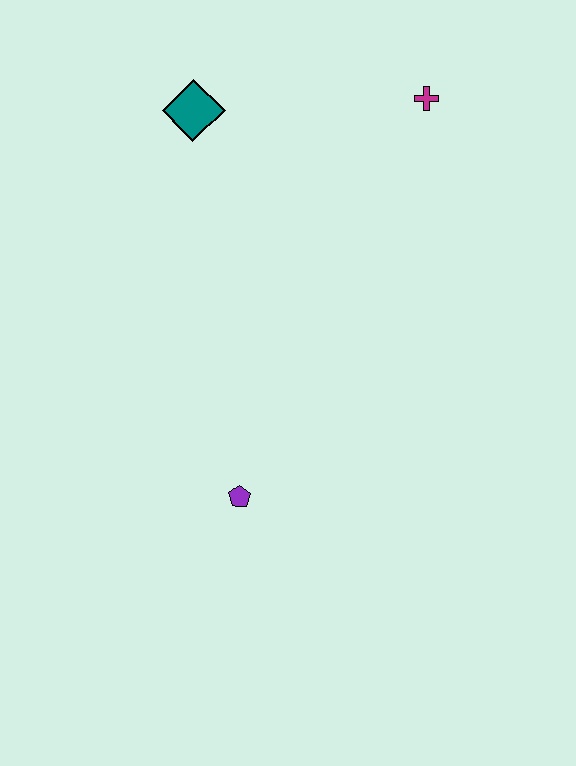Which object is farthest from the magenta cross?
The purple pentagon is farthest from the magenta cross.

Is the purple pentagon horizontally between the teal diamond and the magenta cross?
Yes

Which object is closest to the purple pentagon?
The teal diamond is closest to the purple pentagon.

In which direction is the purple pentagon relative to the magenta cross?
The purple pentagon is below the magenta cross.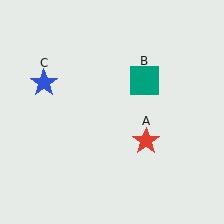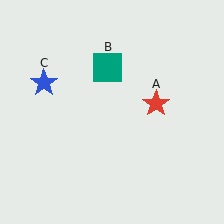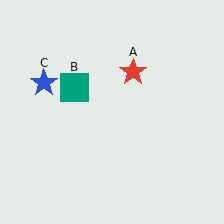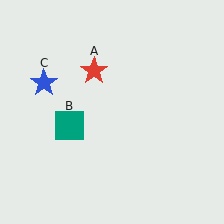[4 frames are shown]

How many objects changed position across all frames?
2 objects changed position: red star (object A), teal square (object B).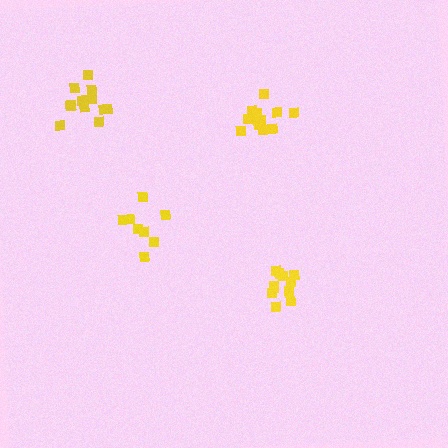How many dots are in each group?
Group 1: 12 dots, Group 2: 12 dots, Group 3: 12 dots, Group 4: 8 dots (44 total).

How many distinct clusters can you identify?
There are 4 distinct clusters.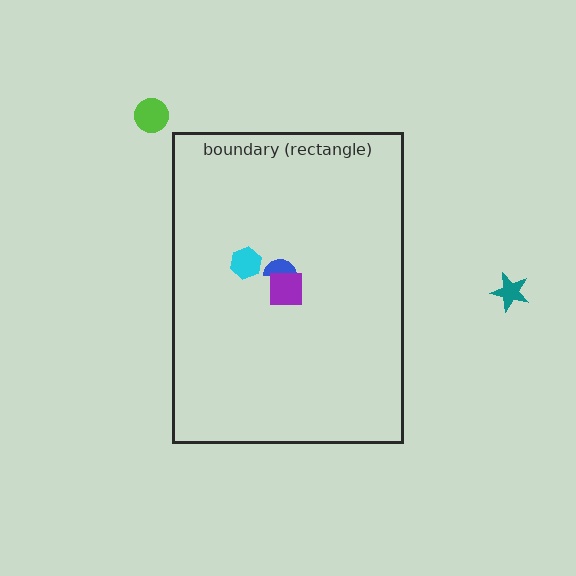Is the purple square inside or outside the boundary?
Inside.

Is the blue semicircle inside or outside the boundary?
Inside.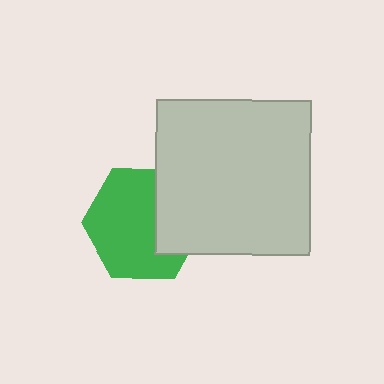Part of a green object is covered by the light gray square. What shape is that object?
It is a hexagon.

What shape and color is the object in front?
The object in front is a light gray square.